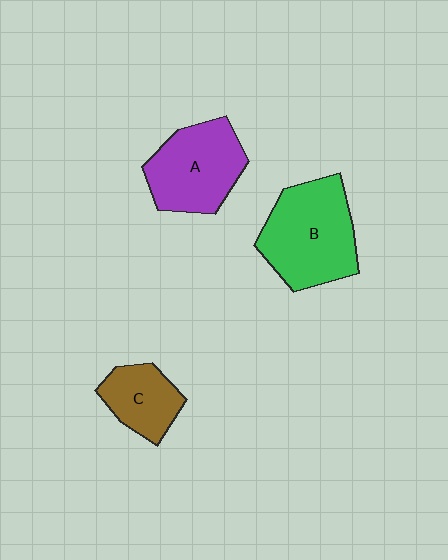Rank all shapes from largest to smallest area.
From largest to smallest: B (green), A (purple), C (brown).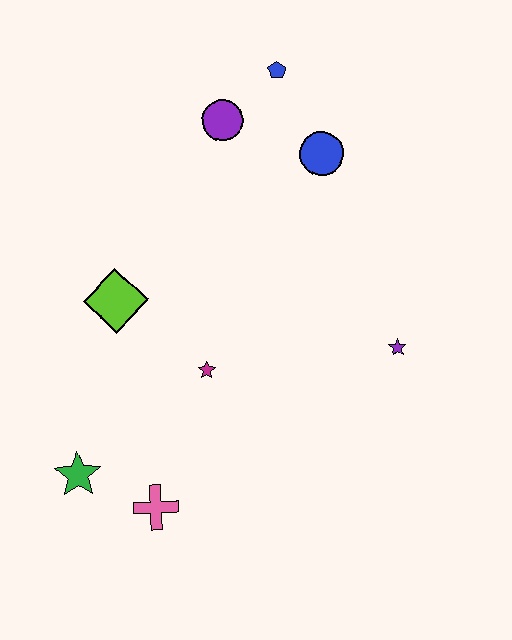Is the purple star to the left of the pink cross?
No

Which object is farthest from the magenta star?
The blue pentagon is farthest from the magenta star.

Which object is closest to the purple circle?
The blue pentagon is closest to the purple circle.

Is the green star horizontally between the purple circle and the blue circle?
No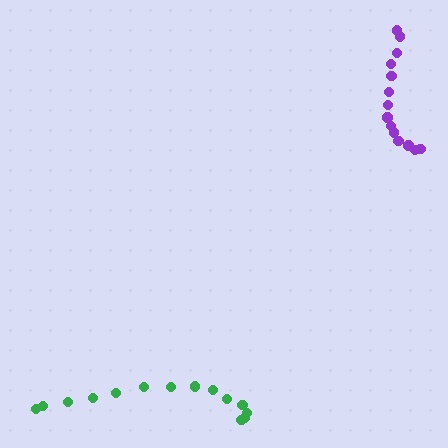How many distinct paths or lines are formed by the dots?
There are 2 distinct paths.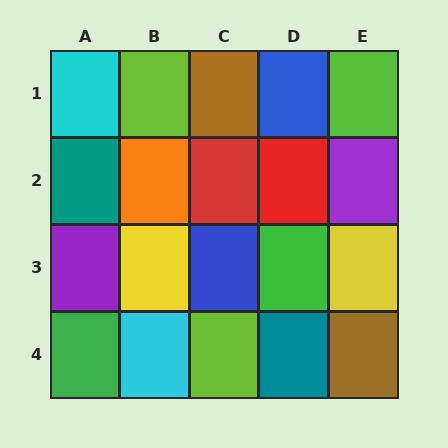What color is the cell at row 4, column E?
Brown.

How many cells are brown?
2 cells are brown.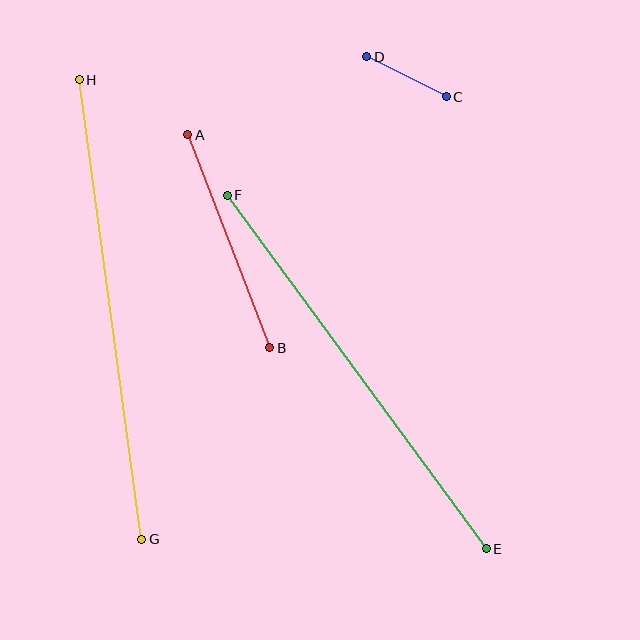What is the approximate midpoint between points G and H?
The midpoint is at approximately (110, 310) pixels.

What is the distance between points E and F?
The distance is approximately 438 pixels.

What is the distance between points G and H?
The distance is approximately 464 pixels.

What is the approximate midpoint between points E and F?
The midpoint is at approximately (357, 372) pixels.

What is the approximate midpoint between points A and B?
The midpoint is at approximately (229, 241) pixels.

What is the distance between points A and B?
The distance is approximately 228 pixels.